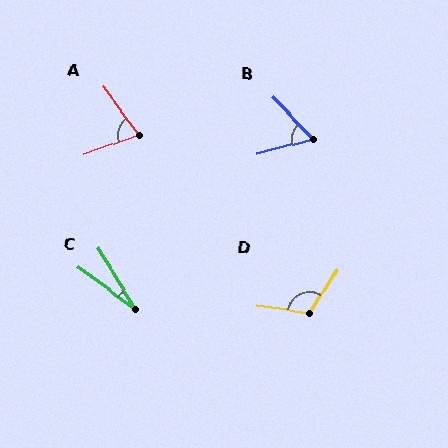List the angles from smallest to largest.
C (22°), B (61°), A (73°), D (115°).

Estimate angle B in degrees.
Approximately 61 degrees.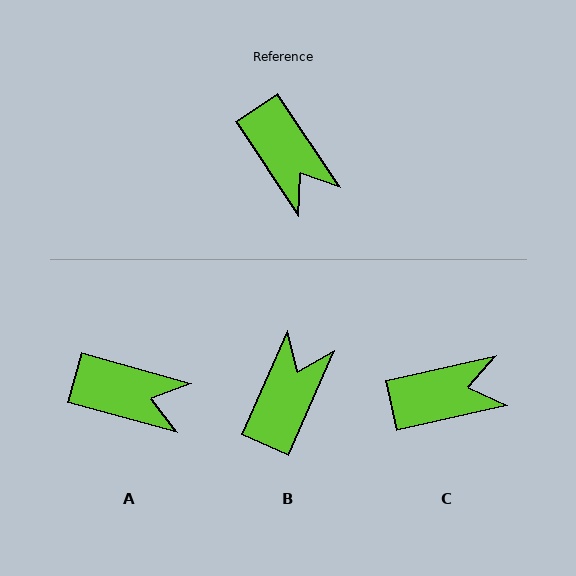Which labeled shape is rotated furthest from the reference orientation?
B, about 123 degrees away.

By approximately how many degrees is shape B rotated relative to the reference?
Approximately 123 degrees counter-clockwise.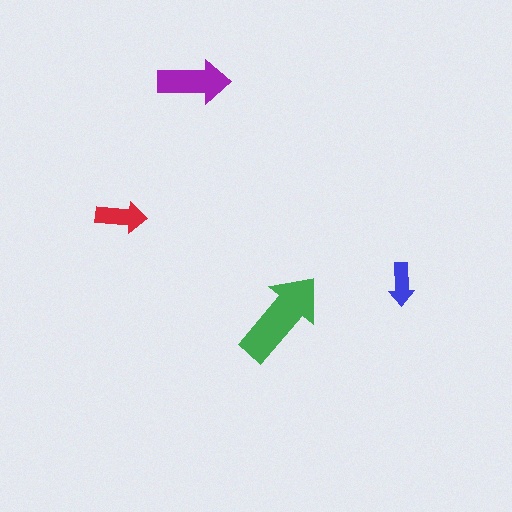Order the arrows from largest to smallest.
the green one, the purple one, the red one, the blue one.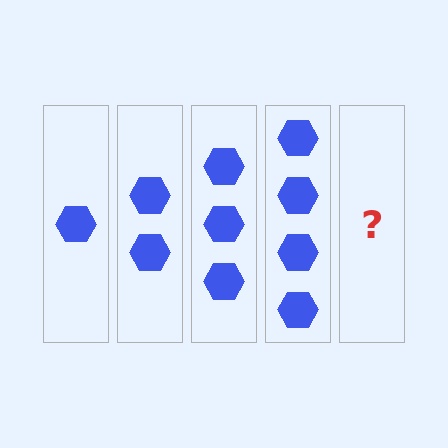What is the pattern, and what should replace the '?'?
The pattern is that each step adds one more hexagon. The '?' should be 5 hexagons.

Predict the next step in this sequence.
The next step is 5 hexagons.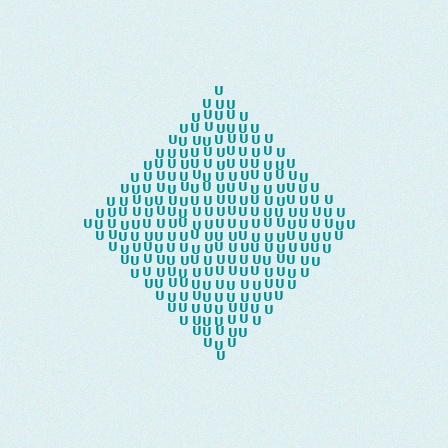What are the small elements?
The small elements are letter U's.